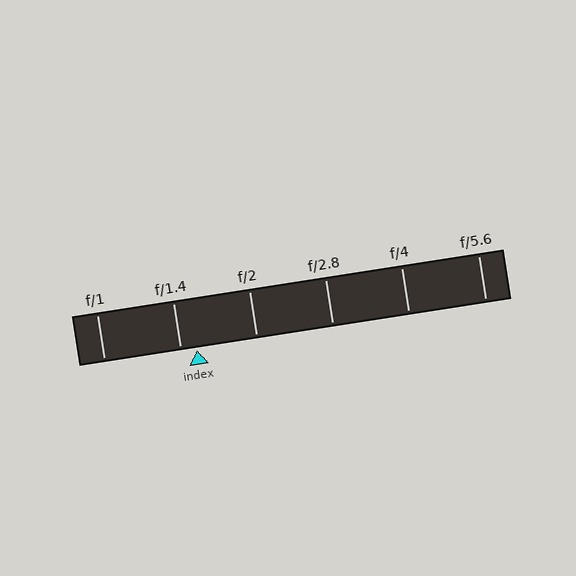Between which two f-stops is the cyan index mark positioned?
The index mark is between f/1.4 and f/2.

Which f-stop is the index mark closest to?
The index mark is closest to f/1.4.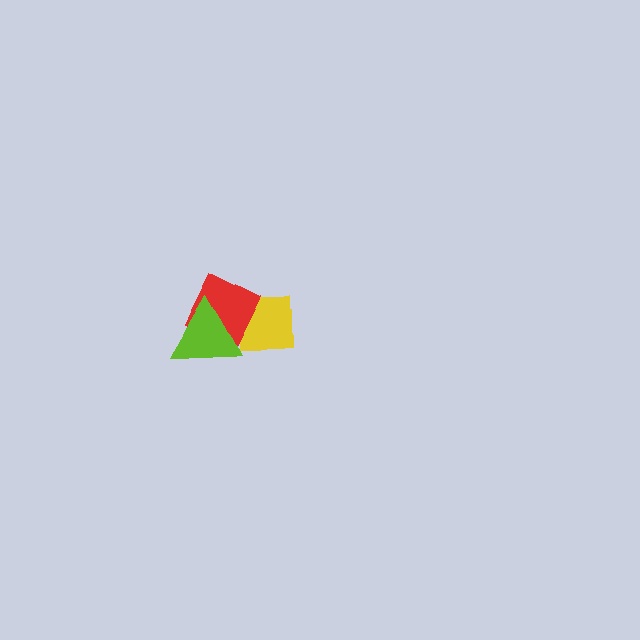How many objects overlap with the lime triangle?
2 objects overlap with the lime triangle.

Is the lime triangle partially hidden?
No, no other shape covers it.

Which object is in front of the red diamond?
The lime triangle is in front of the red diamond.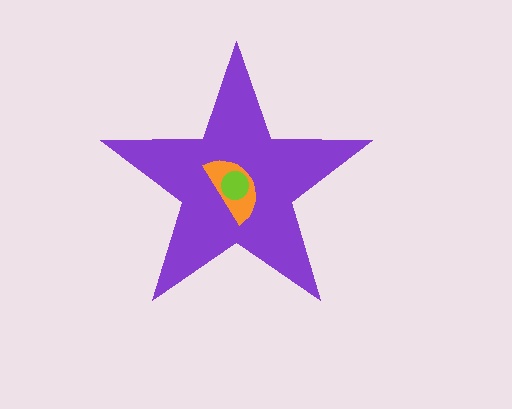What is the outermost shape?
The purple star.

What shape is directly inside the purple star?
The orange semicircle.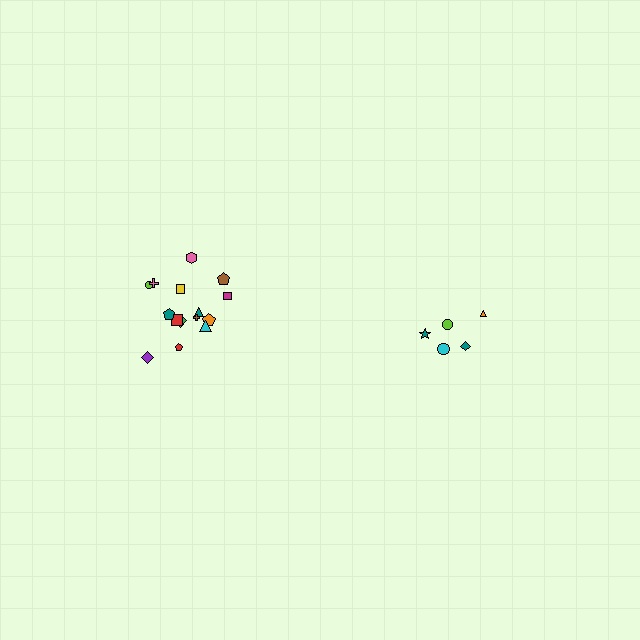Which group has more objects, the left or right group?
The left group.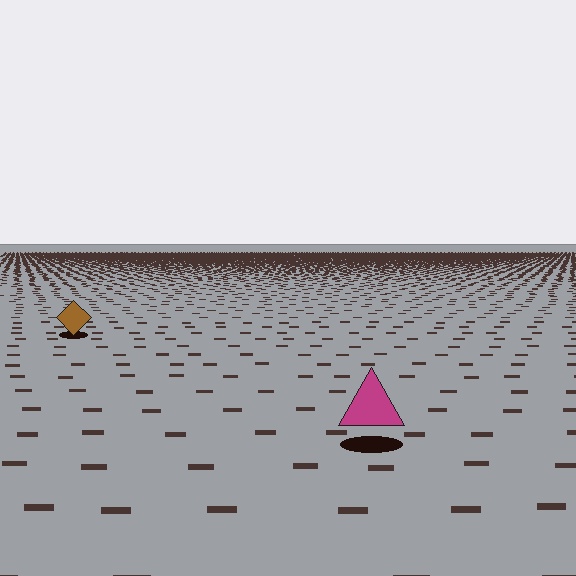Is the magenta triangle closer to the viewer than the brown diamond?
Yes. The magenta triangle is closer — you can tell from the texture gradient: the ground texture is coarser near it.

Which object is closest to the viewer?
The magenta triangle is closest. The texture marks near it are larger and more spread out.